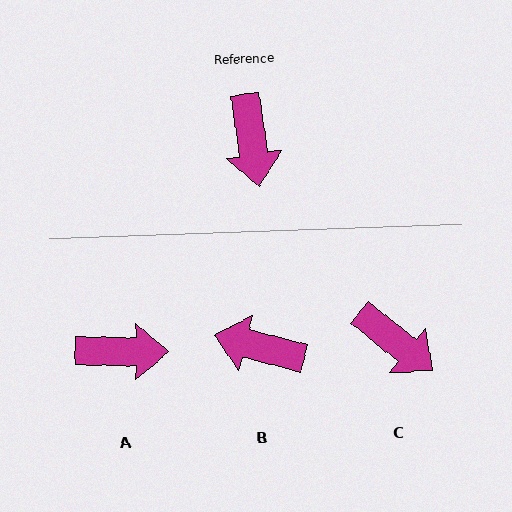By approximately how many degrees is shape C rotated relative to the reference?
Approximately 43 degrees counter-clockwise.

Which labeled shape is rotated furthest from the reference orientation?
B, about 113 degrees away.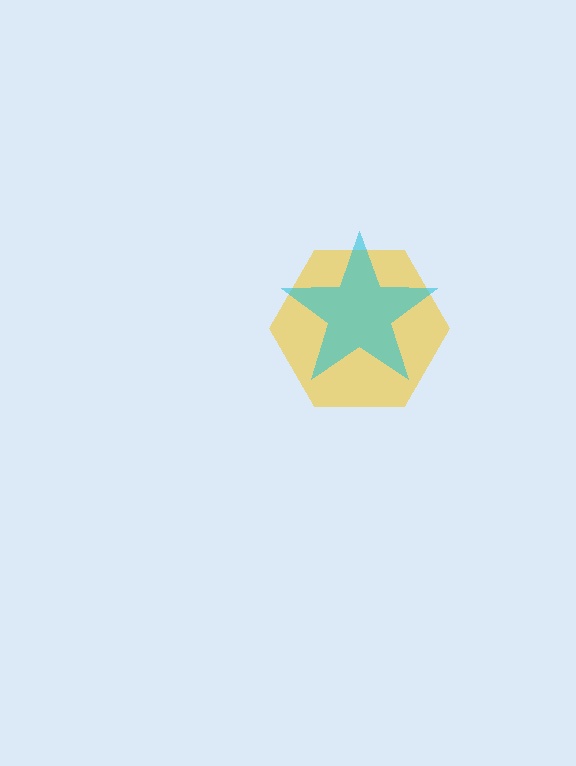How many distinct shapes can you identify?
There are 2 distinct shapes: a yellow hexagon, a cyan star.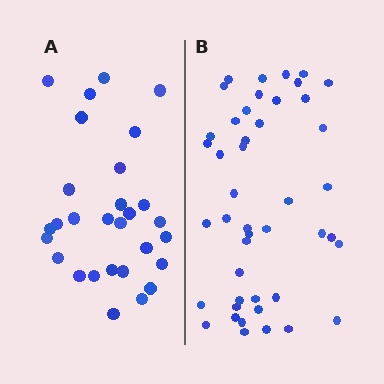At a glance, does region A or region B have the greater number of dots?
Region B (the right region) has more dots.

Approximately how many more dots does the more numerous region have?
Region B has approximately 15 more dots than region A.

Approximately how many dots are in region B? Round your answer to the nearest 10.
About 40 dots. (The exact count is 45, which rounds to 40.)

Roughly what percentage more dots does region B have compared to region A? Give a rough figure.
About 55% more.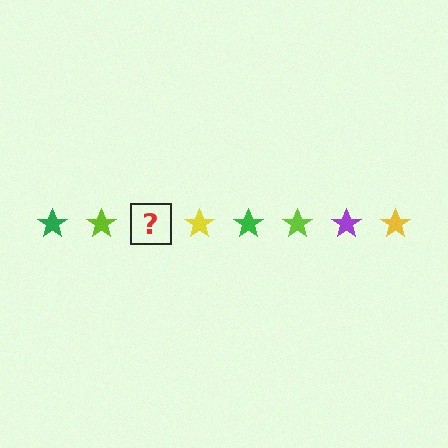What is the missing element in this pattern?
The missing element is a purple star.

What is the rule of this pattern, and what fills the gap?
The rule is that the pattern cycles through green, lime, purple, yellow stars. The gap should be filled with a purple star.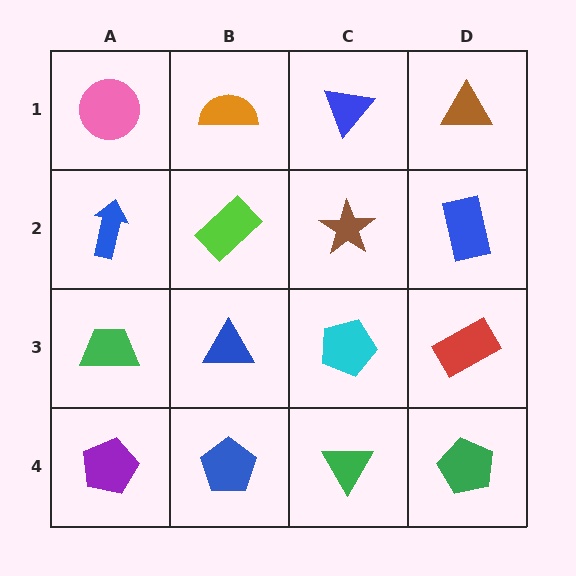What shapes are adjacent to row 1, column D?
A blue rectangle (row 2, column D), a blue triangle (row 1, column C).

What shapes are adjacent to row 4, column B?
A blue triangle (row 3, column B), a purple pentagon (row 4, column A), a green triangle (row 4, column C).